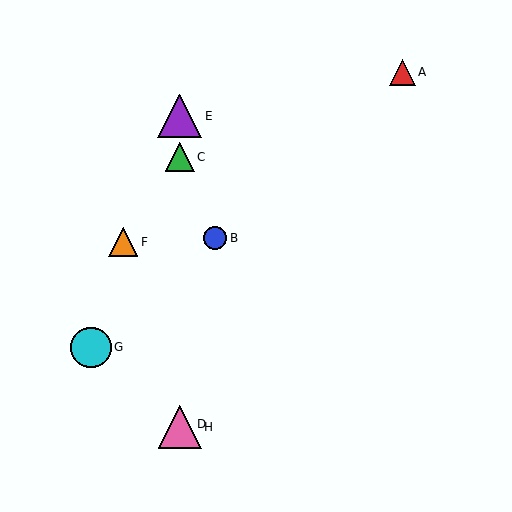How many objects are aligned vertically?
4 objects (C, D, E, H) are aligned vertically.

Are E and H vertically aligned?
Yes, both are at x≈180.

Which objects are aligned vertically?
Objects C, D, E, H are aligned vertically.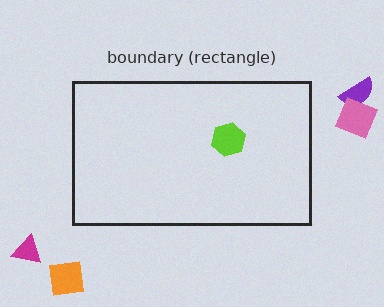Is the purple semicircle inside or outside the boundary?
Outside.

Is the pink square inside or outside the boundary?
Outside.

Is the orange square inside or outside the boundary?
Outside.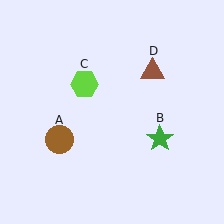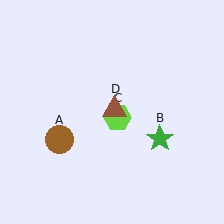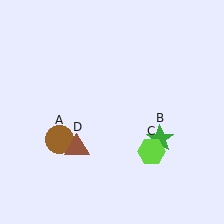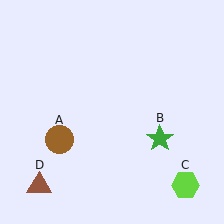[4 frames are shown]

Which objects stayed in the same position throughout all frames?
Brown circle (object A) and green star (object B) remained stationary.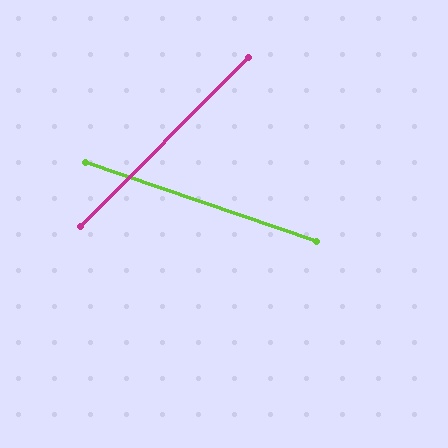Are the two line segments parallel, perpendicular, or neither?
Neither parallel nor perpendicular — they differ by about 64°.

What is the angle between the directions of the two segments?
Approximately 64 degrees.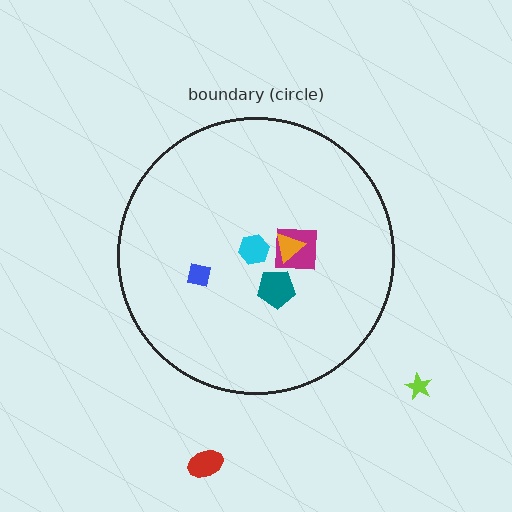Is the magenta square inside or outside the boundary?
Inside.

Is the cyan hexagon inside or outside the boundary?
Inside.